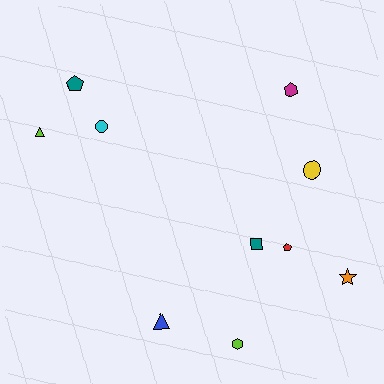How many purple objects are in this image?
There are no purple objects.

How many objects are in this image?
There are 10 objects.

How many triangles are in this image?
There are 2 triangles.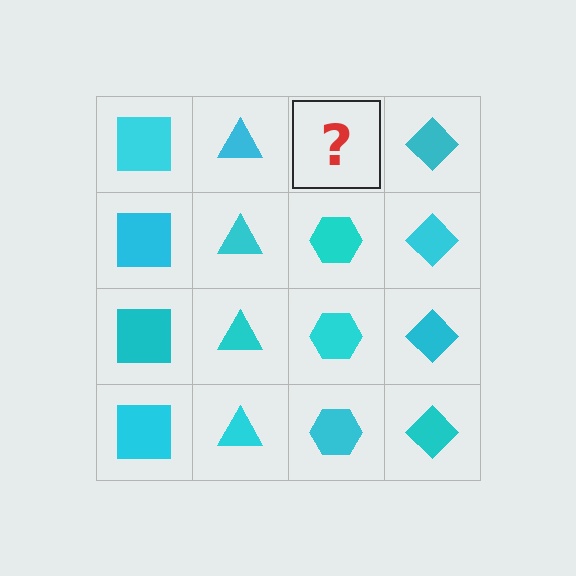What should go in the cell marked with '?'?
The missing cell should contain a cyan hexagon.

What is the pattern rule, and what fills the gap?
The rule is that each column has a consistent shape. The gap should be filled with a cyan hexagon.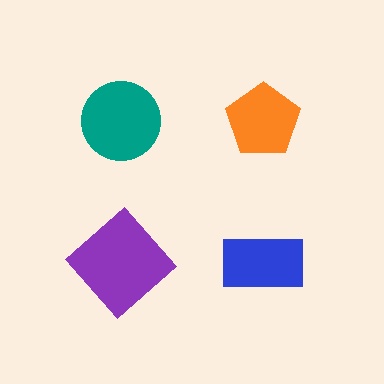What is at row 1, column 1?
A teal circle.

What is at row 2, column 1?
A purple diamond.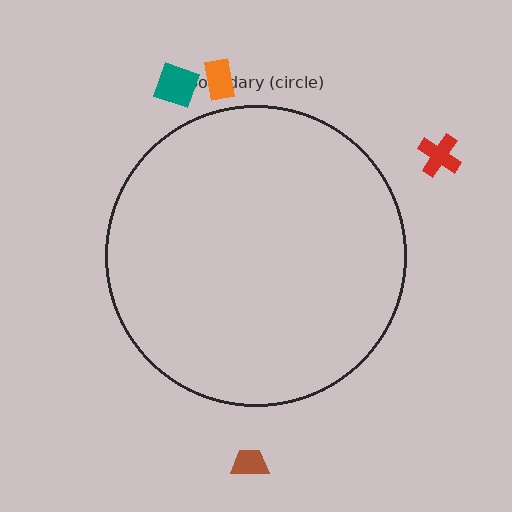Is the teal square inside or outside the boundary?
Outside.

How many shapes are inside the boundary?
0 inside, 4 outside.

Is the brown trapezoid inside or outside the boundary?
Outside.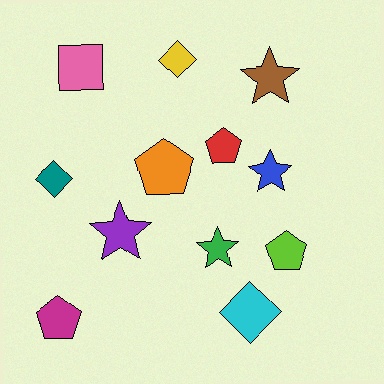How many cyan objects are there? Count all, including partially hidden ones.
There is 1 cyan object.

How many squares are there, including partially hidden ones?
There is 1 square.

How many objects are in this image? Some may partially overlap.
There are 12 objects.